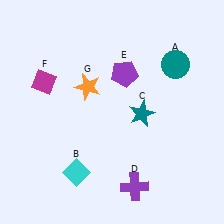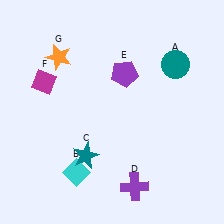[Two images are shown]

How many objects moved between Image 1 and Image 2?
2 objects moved between the two images.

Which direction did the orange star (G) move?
The orange star (G) moved up.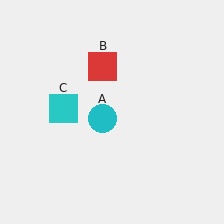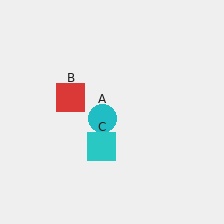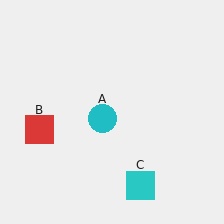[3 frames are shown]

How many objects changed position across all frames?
2 objects changed position: red square (object B), cyan square (object C).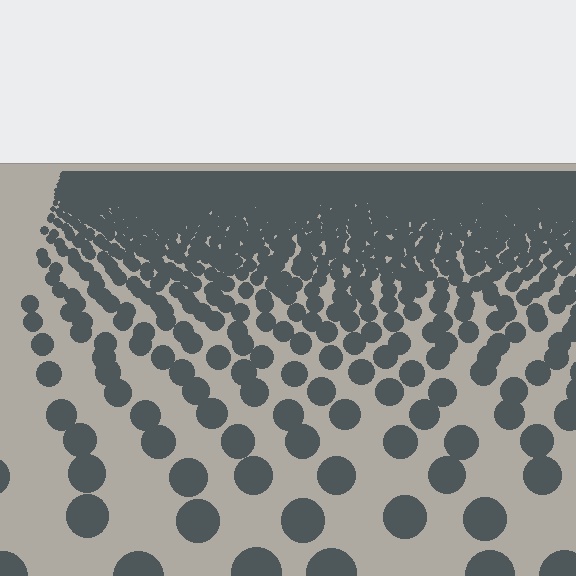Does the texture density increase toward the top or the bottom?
Density increases toward the top.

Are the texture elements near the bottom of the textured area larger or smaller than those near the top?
Larger. Near the bottom, elements are closer to the viewer and appear at a bigger on-screen size.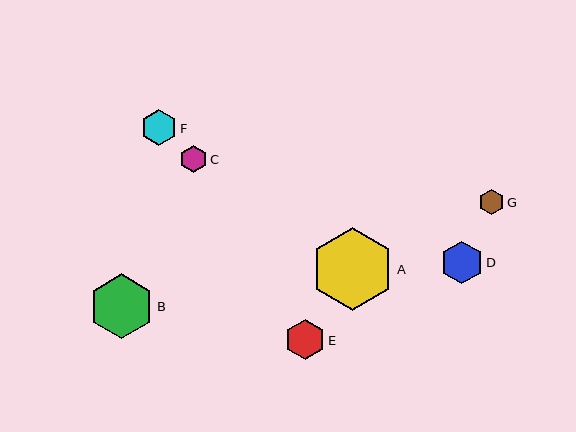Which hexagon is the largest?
Hexagon A is the largest with a size of approximately 83 pixels.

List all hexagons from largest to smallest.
From largest to smallest: A, B, D, E, F, C, G.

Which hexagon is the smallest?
Hexagon G is the smallest with a size of approximately 25 pixels.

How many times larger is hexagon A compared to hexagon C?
Hexagon A is approximately 3.0 times the size of hexagon C.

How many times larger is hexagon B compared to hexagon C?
Hexagon B is approximately 2.4 times the size of hexagon C.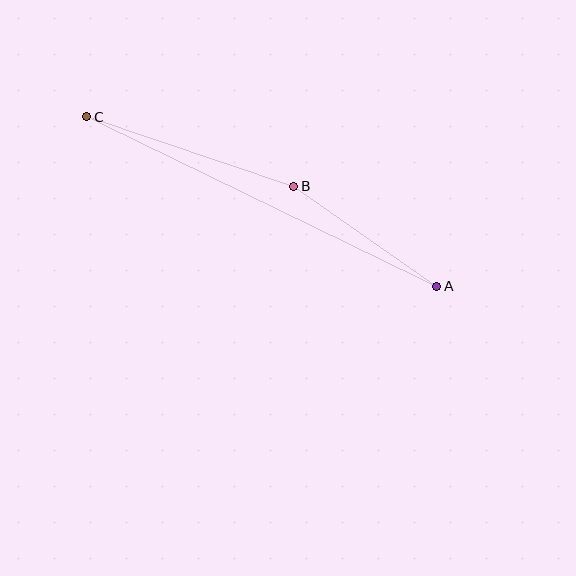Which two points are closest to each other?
Points A and B are closest to each other.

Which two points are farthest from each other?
Points A and C are farthest from each other.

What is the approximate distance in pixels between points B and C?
The distance between B and C is approximately 218 pixels.